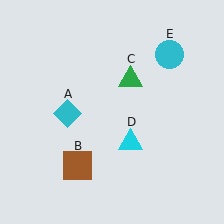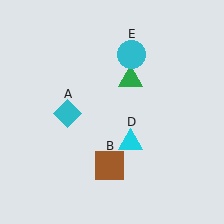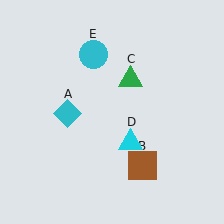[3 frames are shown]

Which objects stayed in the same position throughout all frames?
Cyan diamond (object A) and green triangle (object C) and cyan triangle (object D) remained stationary.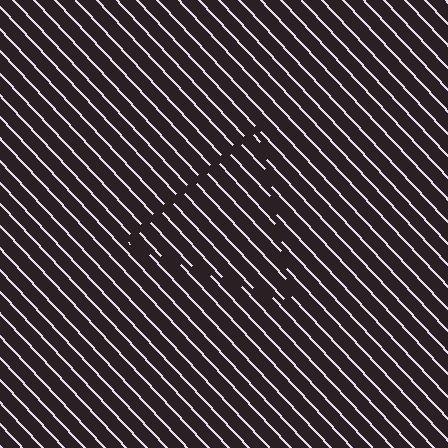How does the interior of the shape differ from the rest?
The interior of the shape contains the same grating, shifted by half a period — the contour is defined by the phase discontinuity where line-ends from the inner and outer gratings abut.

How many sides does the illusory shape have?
3 sides — the line-ends trace a triangle.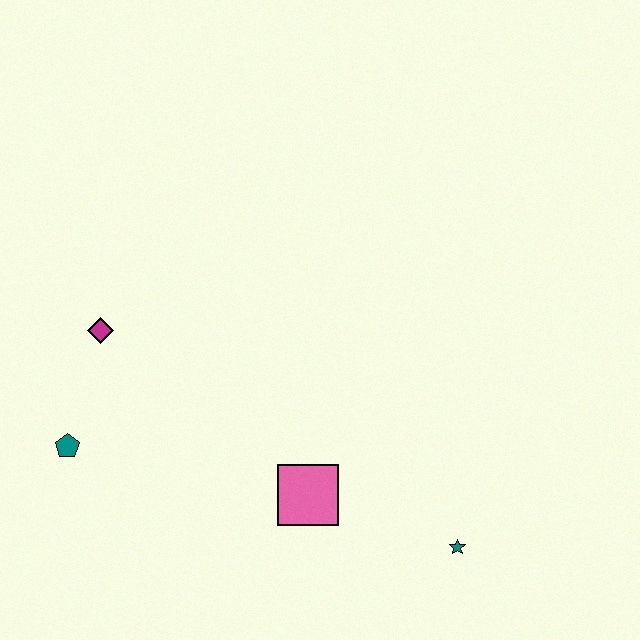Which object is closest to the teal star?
The pink square is closest to the teal star.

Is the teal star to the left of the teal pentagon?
No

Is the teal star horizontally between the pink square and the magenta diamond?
No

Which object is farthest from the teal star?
The magenta diamond is farthest from the teal star.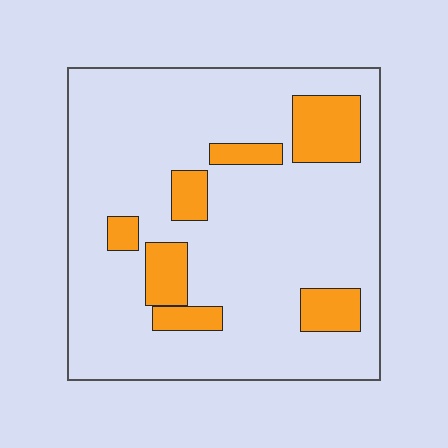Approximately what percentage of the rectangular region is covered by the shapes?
Approximately 15%.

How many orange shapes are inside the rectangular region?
7.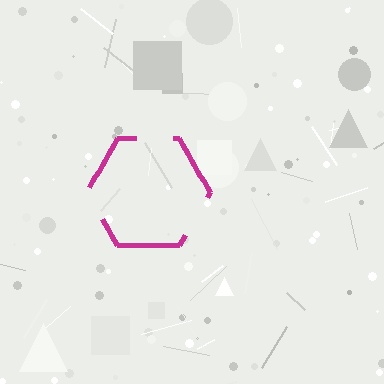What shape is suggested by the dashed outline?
The dashed outline suggests a hexagon.